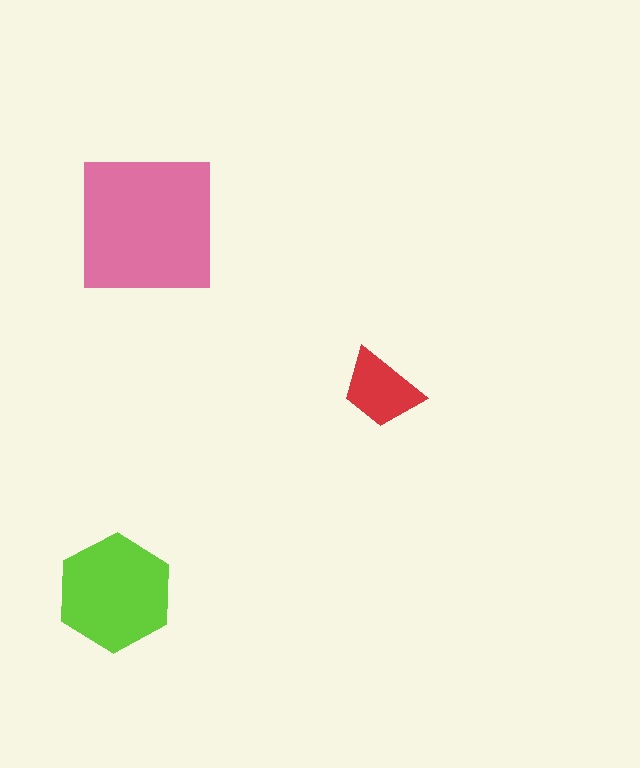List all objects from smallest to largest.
The red trapezoid, the lime hexagon, the pink square.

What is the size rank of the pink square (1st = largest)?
1st.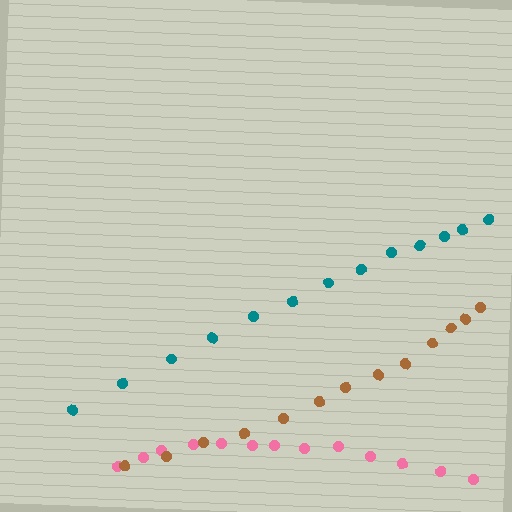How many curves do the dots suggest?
There are 3 distinct paths.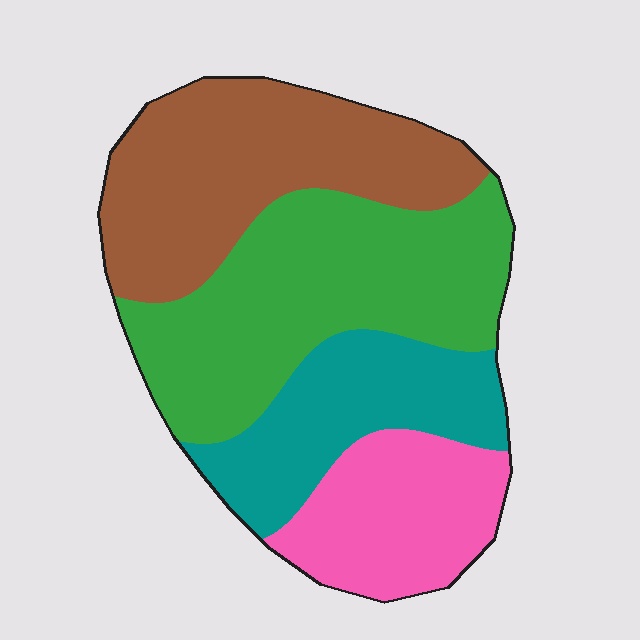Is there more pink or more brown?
Brown.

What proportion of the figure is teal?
Teal covers 19% of the figure.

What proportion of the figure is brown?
Brown covers roughly 30% of the figure.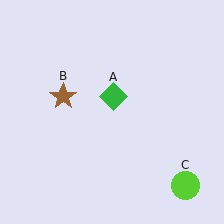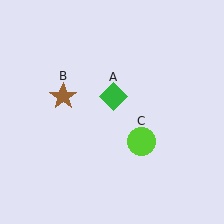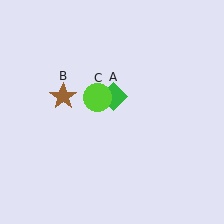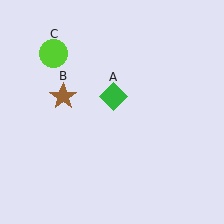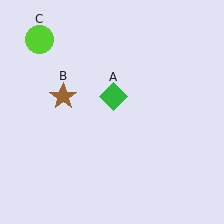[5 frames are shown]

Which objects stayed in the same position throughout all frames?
Green diamond (object A) and brown star (object B) remained stationary.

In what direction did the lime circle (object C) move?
The lime circle (object C) moved up and to the left.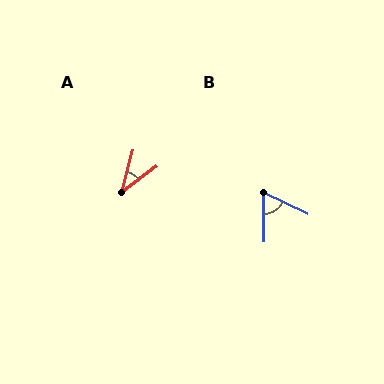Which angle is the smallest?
A, at approximately 37 degrees.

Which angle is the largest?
B, at approximately 64 degrees.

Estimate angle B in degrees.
Approximately 64 degrees.